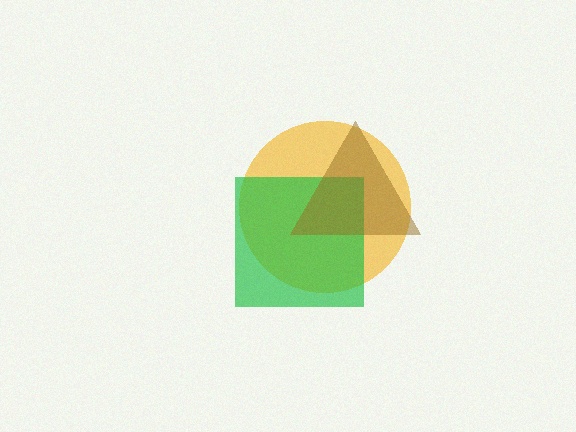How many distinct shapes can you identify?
There are 3 distinct shapes: a yellow circle, a green square, a brown triangle.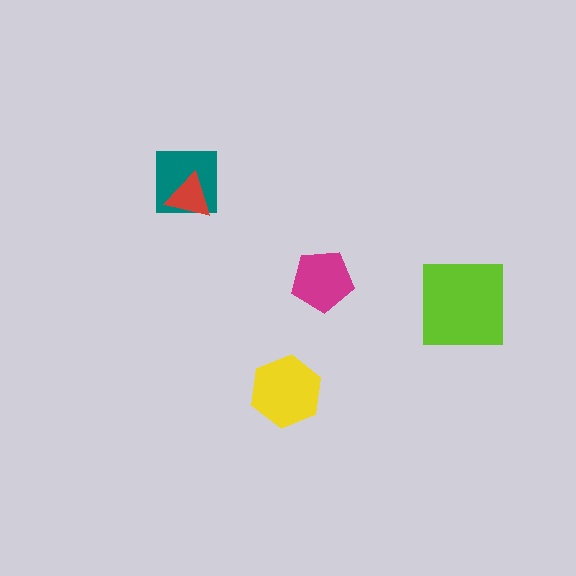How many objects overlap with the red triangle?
1 object overlaps with the red triangle.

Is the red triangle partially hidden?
No, no other shape covers it.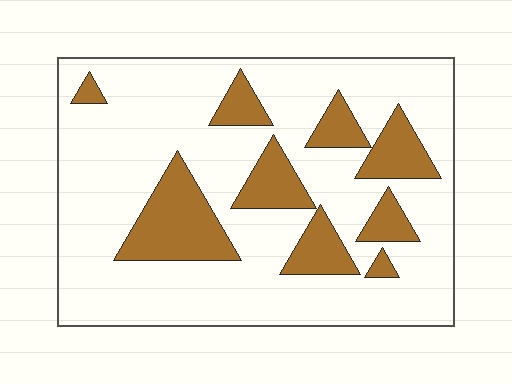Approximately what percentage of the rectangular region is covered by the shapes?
Approximately 20%.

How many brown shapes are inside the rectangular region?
9.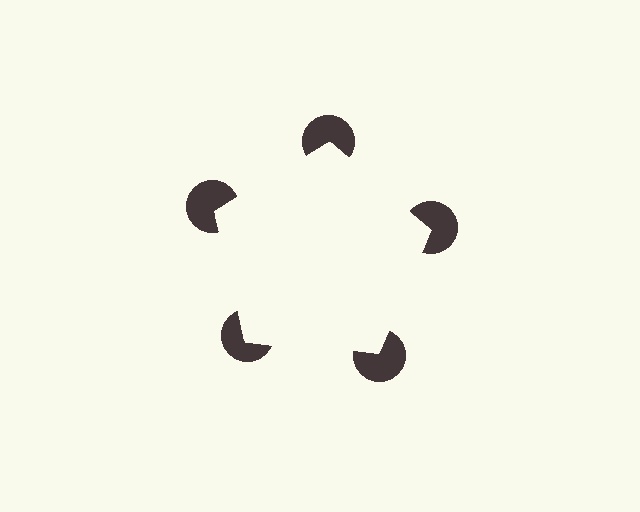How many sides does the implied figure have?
5 sides.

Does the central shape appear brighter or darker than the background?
It typically appears slightly brighter than the background, even though no actual brightness change is drawn.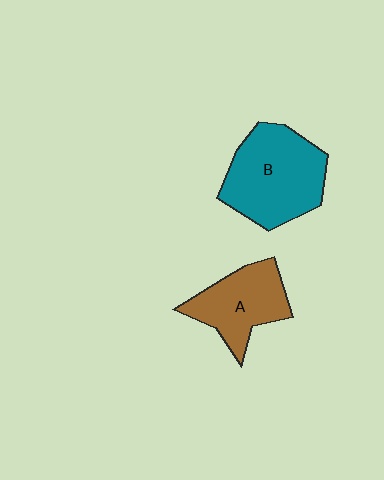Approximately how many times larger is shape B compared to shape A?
Approximately 1.4 times.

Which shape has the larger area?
Shape B (teal).